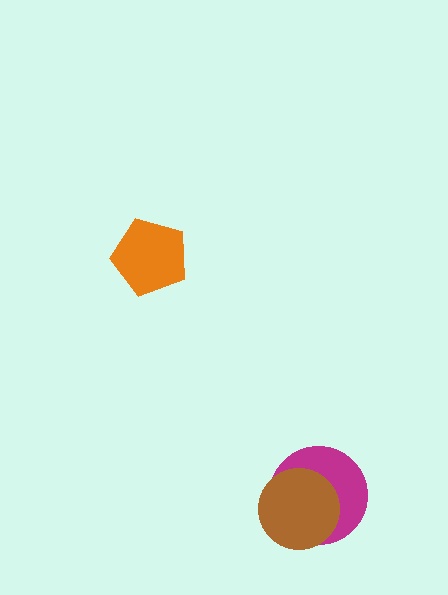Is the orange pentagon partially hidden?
No, no other shape covers it.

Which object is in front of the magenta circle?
The brown circle is in front of the magenta circle.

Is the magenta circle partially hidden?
Yes, it is partially covered by another shape.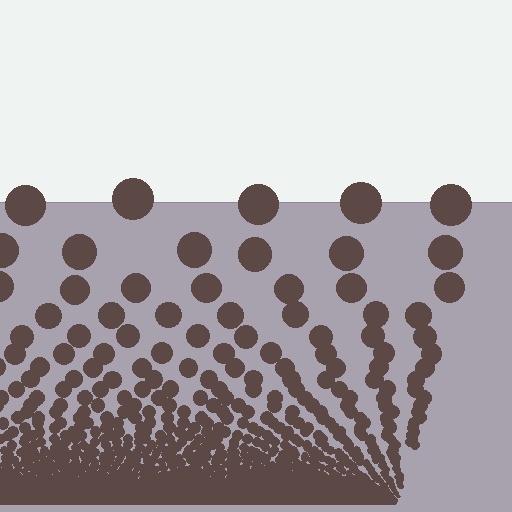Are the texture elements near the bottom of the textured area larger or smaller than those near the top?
Smaller. The gradient is inverted — elements near the bottom are smaller and denser.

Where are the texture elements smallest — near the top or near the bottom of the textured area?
Near the bottom.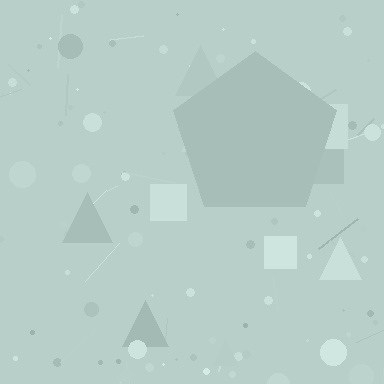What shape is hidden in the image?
A pentagon is hidden in the image.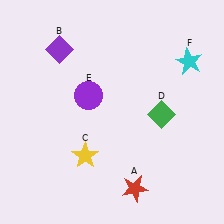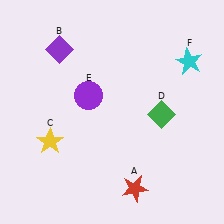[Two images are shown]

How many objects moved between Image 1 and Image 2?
1 object moved between the two images.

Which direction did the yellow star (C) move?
The yellow star (C) moved left.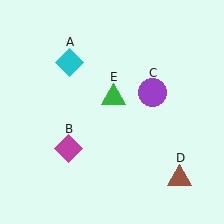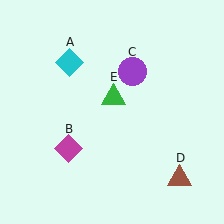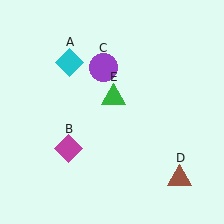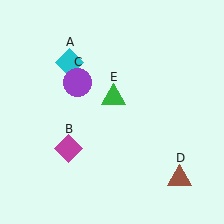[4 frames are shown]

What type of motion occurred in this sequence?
The purple circle (object C) rotated counterclockwise around the center of the scene.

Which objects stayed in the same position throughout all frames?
Cyan diamond (object A) and magenta diamond (object B) and brown triangle (object D) and green triangle (object E) remained stationary.